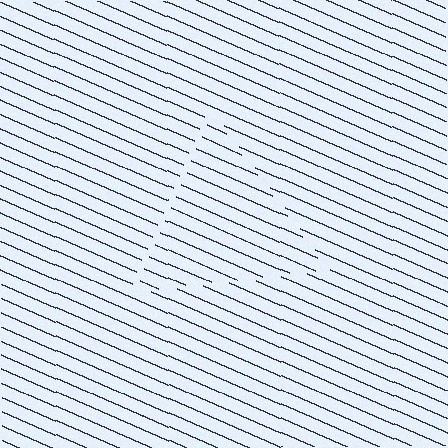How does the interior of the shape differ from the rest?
The interior of the shape contains the same grating, shifted by half a period — the contour is defined by the phase discontinuity where line-ends from the inner and outer gratings abut.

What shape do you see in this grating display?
An illusory triangle. The interior of the shape contains the same grating, shifted by half a period — the contour is defined by the phase discontinuity where line-ends from the inner and outer gratings abut.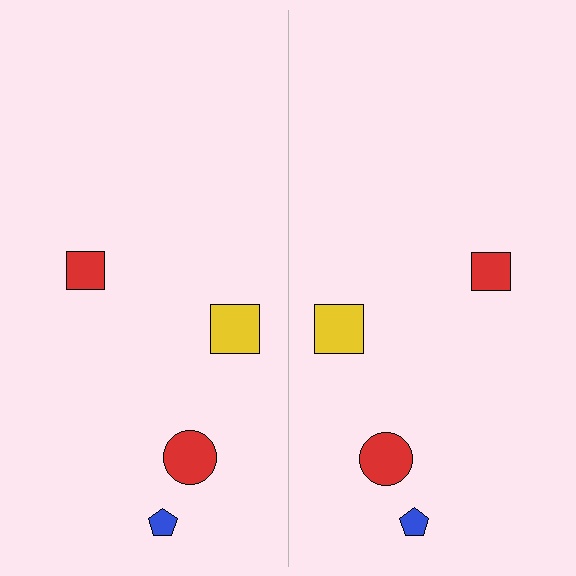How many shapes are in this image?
There are 8 shapes in this image.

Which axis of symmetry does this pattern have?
The pattern has a vertical axis of symmetry running through the center of the image.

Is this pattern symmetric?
Yes, this pattern has bilateral (reflection) symmetry.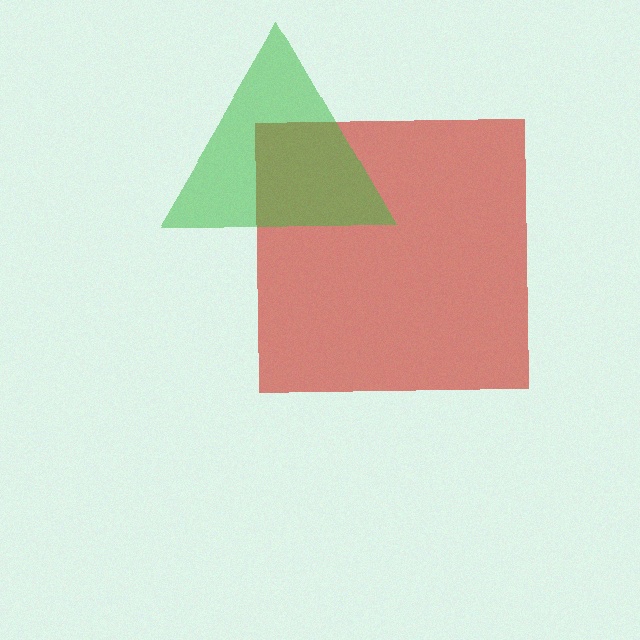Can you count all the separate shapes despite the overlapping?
Yes, there are 2 separate shapes.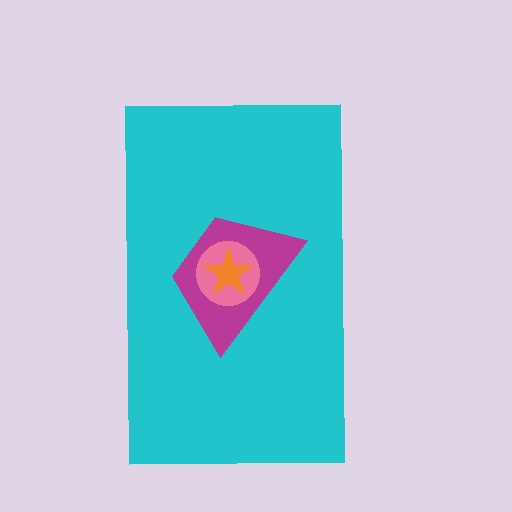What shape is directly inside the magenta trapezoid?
The pink circle.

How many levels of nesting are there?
4.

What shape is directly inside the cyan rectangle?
The magenta trapezoid.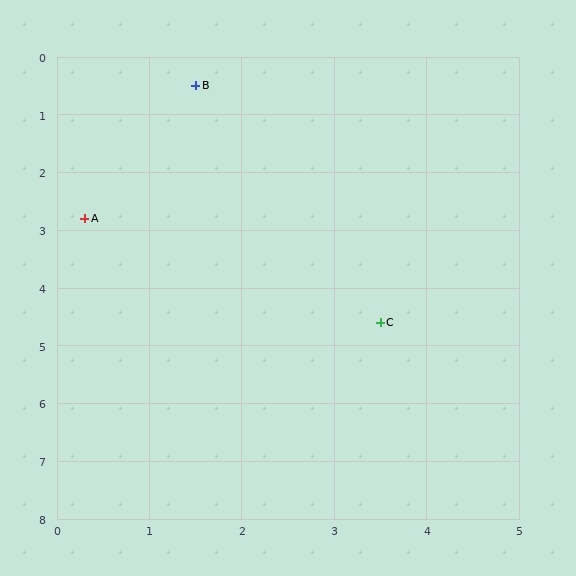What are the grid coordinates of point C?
Point C is at approximately (3.5, 4.6).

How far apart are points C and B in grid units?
Points C and B are about 4.6 grid units apart.